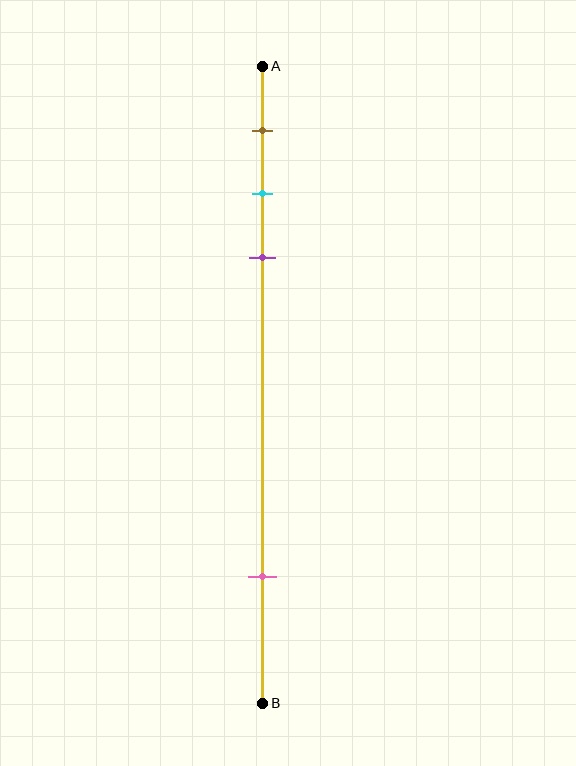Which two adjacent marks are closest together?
The cyan and purple marks are the closest adjacent pair.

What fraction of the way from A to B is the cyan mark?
The cyan mark is approximately 20% (0.2) of the way from A to B.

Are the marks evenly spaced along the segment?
No, the marks are not evenly spaced.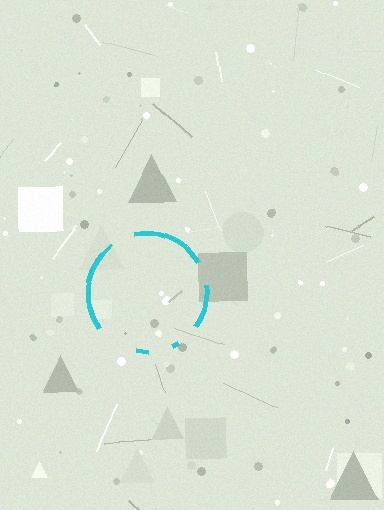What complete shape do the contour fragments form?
The contour fragments form a circle.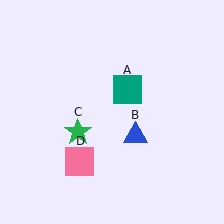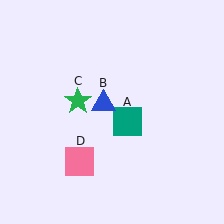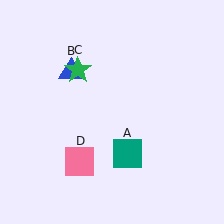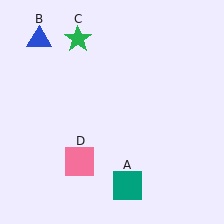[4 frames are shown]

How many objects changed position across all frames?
3 objects changed position: teal square (object A), blue triangle (object B), green star (object C).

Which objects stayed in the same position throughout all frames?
Pink square (object D) remained stationary.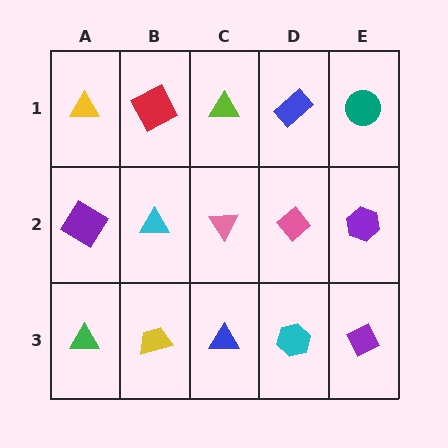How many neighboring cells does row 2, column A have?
3.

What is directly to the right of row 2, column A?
A cyan triangle.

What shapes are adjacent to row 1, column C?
A pink triangle (row 2, column C), a red square (row 1, column B), a blue rectangle (row 1, column D).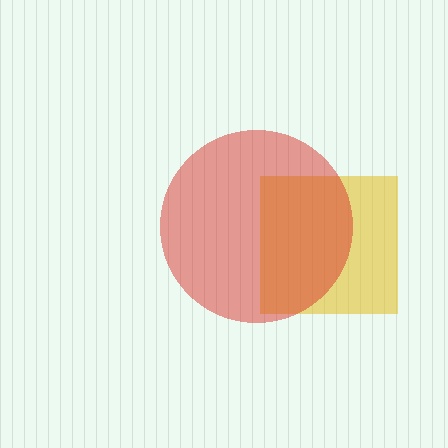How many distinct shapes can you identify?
There are 2 distinct shapes: a yellow square, a red circle.